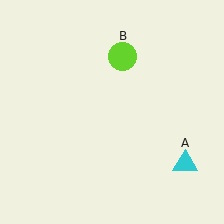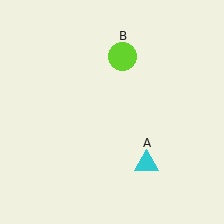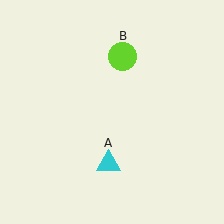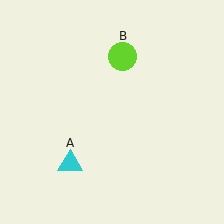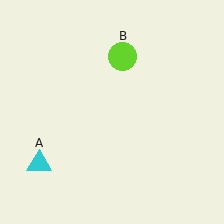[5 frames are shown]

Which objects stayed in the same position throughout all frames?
Lime circle (object B) remained stationary.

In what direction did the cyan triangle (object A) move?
The cyan triangle (object A) moved left.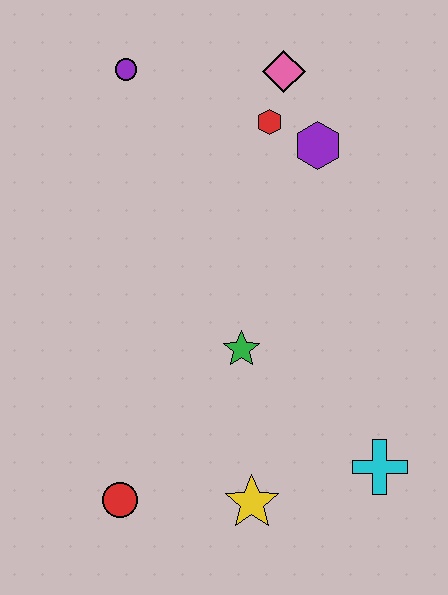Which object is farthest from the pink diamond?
The red circle is farthest from the pink diamond.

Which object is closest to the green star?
The yellow star is closest to the green star.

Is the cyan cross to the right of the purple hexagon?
Yes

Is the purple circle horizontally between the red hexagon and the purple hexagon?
No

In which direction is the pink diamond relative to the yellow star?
The pink diamond is above the yellow star.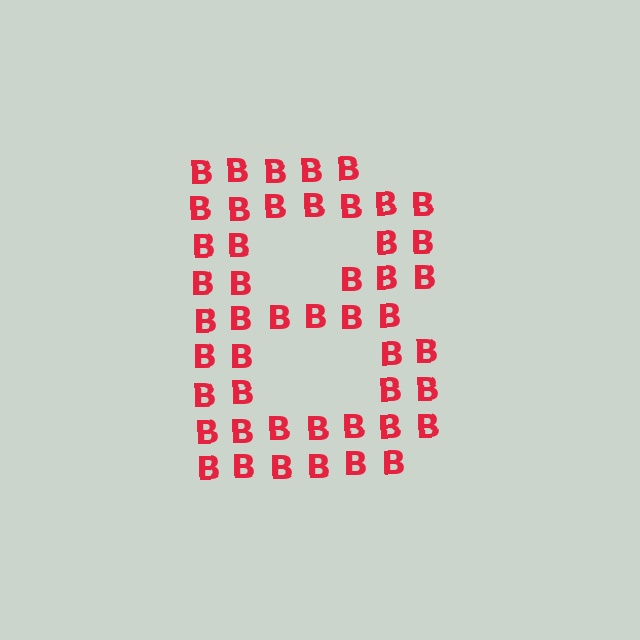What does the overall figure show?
The overall figure shows the letter B.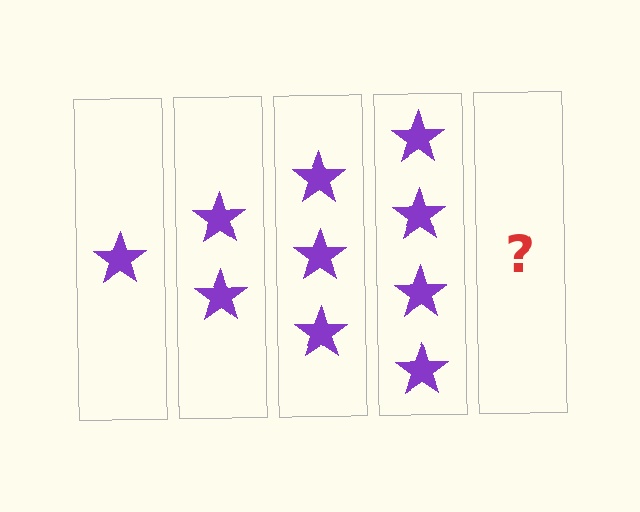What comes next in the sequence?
The next element should be 5 stars.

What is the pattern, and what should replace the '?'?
The pattern is that each step adds one more star. The '?' should be 5 stars.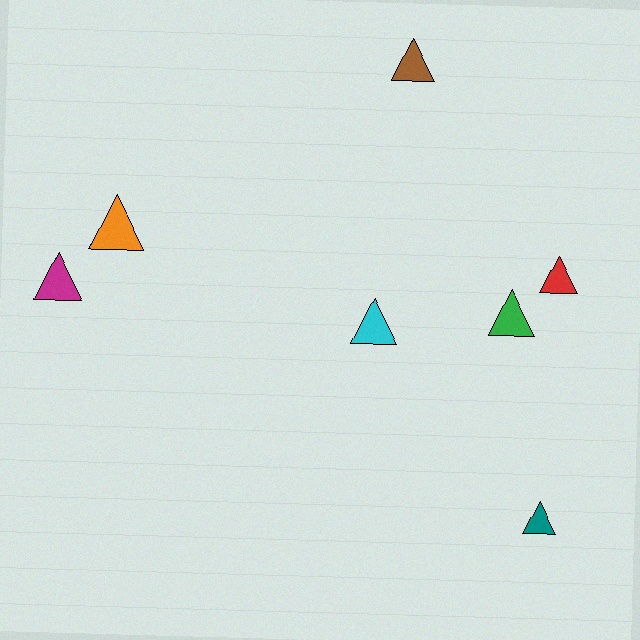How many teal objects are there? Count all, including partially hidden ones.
There is 1 teal object.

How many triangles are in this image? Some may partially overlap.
There are 7 triangles.